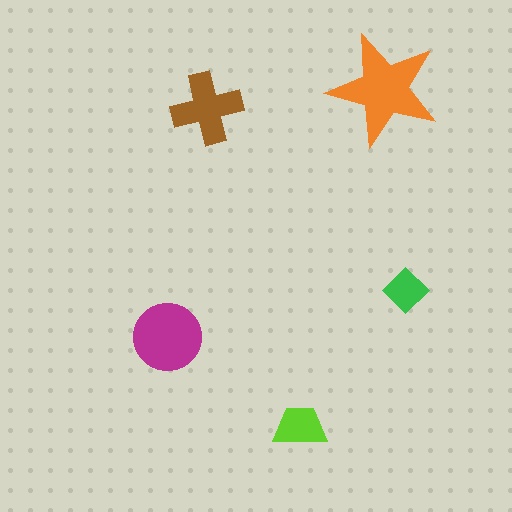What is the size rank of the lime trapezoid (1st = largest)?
4th.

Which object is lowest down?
The lime trapezoid is bottommost.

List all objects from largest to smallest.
The orange star, the magenta circle, the brown cross, the lime trapezoid, the green diamond.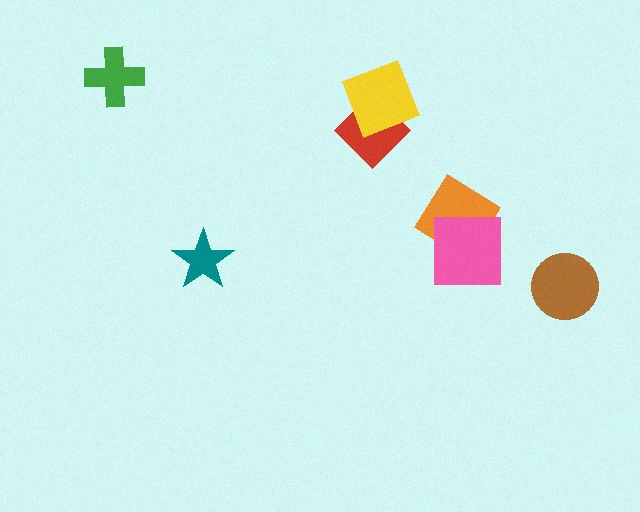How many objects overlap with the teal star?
0 objects overlap with the teal star.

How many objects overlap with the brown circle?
0 objects overlap with the brown circle.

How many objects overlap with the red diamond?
1 object overlaps with the red diamond.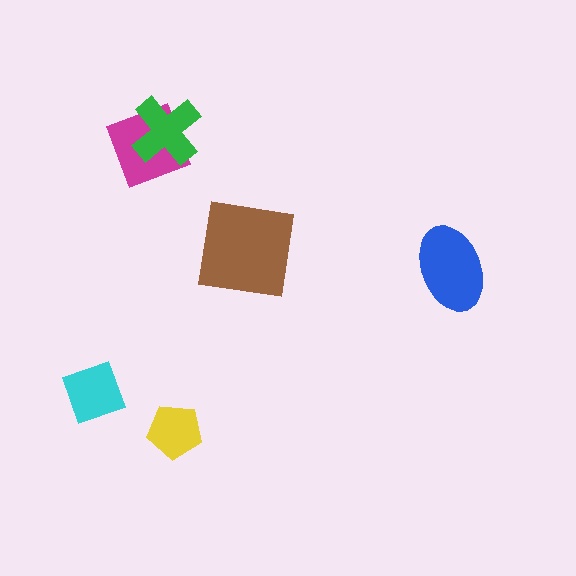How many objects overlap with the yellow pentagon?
0 objects overlap with the yellow pentagon.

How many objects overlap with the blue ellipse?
0 objects overlap with the blue ellipse.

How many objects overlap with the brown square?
0 objects overlap with the brown square.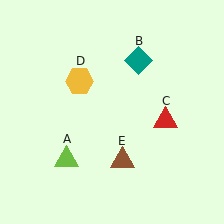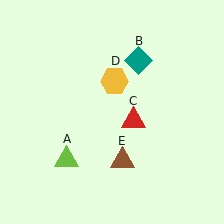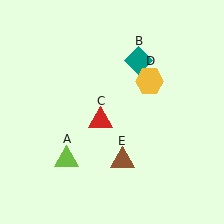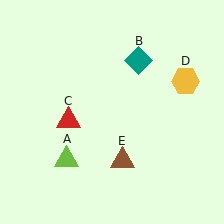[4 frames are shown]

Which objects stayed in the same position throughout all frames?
Lime triangle (object A) and teal diamond (object B) and brown triangle (object E) remained stationary.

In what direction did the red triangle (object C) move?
The red triangle (object C) moved left.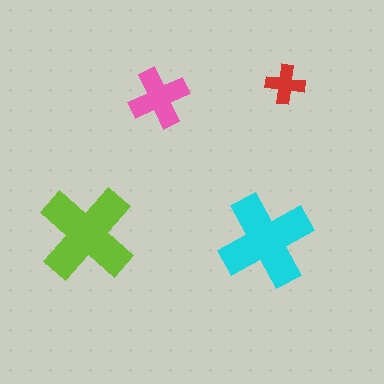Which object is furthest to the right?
The red cross is rightmost.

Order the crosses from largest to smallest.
the lime one, the cyan one, the pink one, the red one.